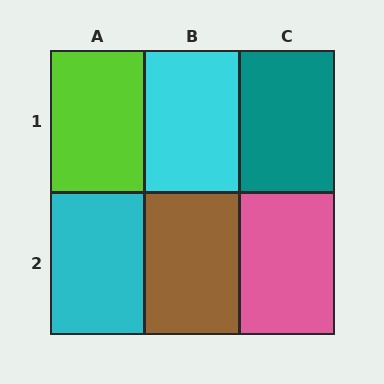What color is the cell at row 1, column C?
Teal.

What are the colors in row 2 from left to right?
Cyan, brown, pink.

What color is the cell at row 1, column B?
Cyan.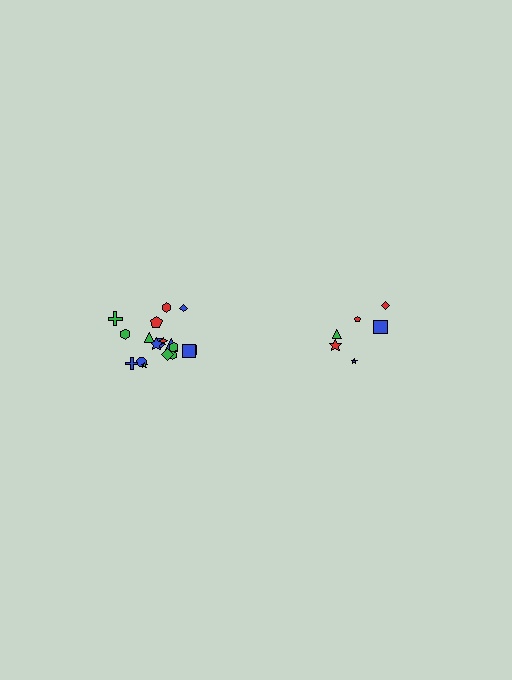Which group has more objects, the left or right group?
The left group.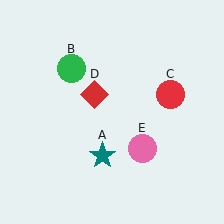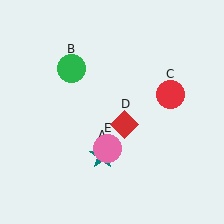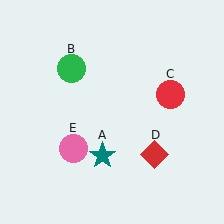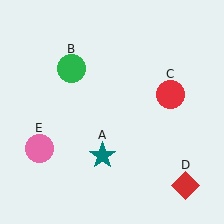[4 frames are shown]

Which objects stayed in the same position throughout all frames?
Teal star (object A) and green circle (object B) and red circle (object C) remained stationary.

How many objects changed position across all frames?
2 objects changed position: red diamond (object D), pink circle (object E).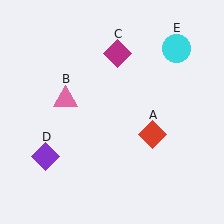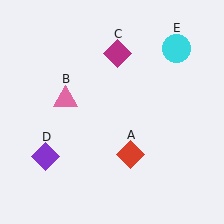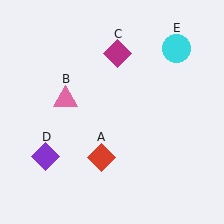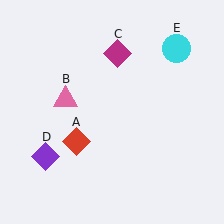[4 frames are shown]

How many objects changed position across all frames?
1 object changed position: red diamond (object A).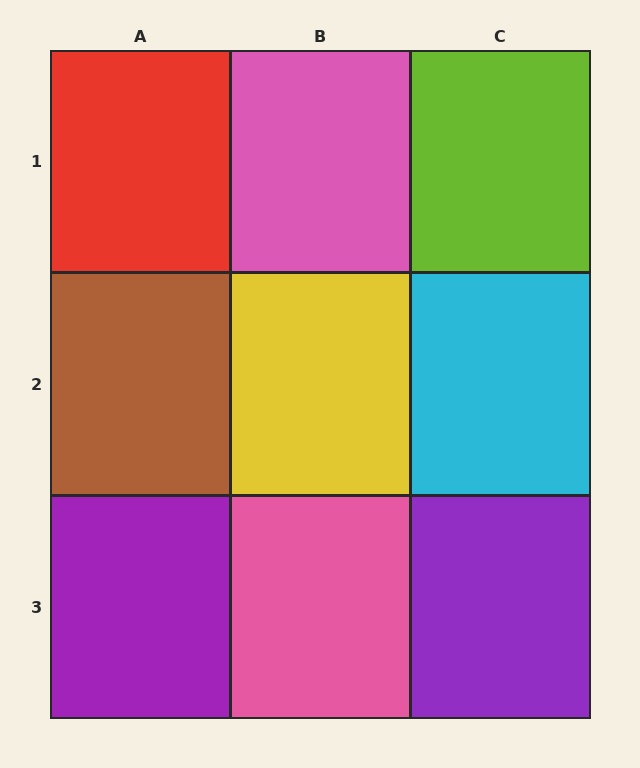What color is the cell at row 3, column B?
Pink.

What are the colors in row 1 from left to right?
Red, pink, lime.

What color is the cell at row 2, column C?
Cyan.